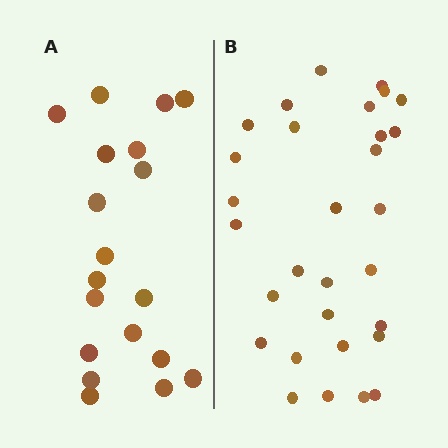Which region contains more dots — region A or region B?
Region B (the right region) has more dots.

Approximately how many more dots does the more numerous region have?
Region B has roughly 12 or so more dots than region A.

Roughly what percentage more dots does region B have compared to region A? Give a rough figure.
About 60% more.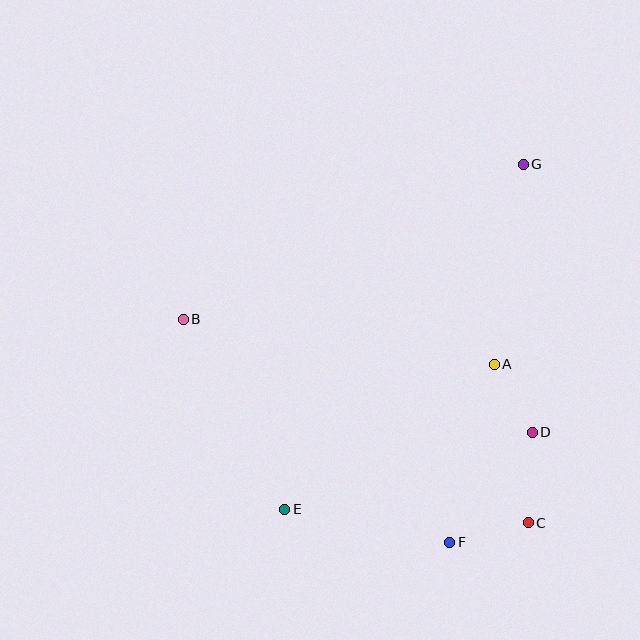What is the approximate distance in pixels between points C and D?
The distance between C and D is approximately 91 pixels.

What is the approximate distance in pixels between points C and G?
The distance between C and G is approximately 358 pixels.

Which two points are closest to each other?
Points A and D are closest to each other.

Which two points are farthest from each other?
Points E and G are farthest from each other.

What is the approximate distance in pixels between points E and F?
The distance between E and F is approximately 168 pixels.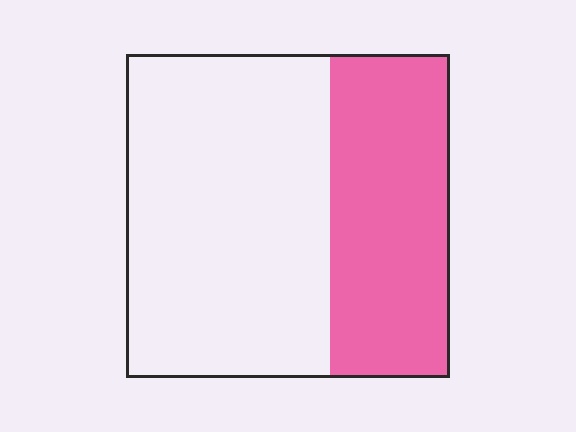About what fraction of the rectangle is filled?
About three eighths (3/8).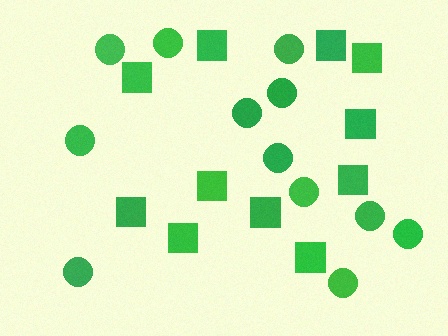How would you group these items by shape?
There are 2 groups: one group of squares (11) and one group of circles (12).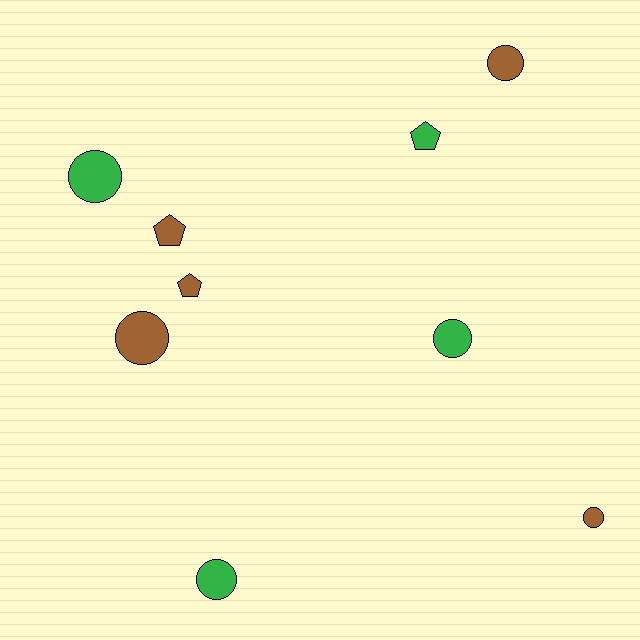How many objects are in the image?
There are 9 objects.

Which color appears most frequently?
Brown, with 5 objects.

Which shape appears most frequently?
Circle, with 6 objects.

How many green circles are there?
There are 3 green circles.